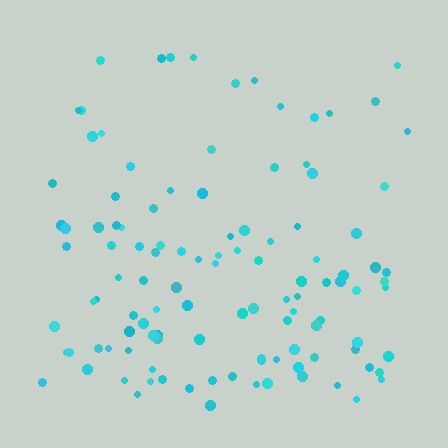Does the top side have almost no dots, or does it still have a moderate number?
Still a moderate number, just noticeably fewer than the bottom.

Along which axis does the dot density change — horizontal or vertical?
Vertical.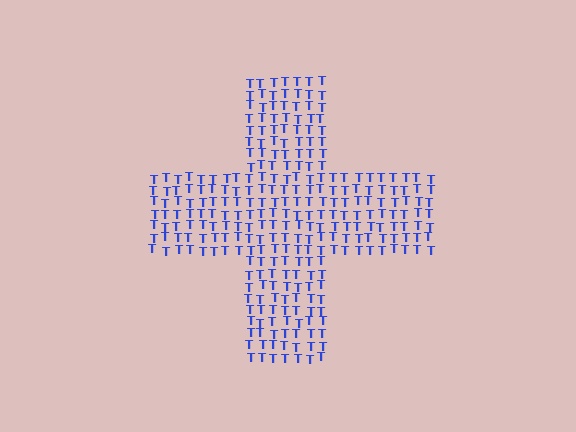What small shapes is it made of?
It is made of small letter T's.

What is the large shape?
The large shape is a cross.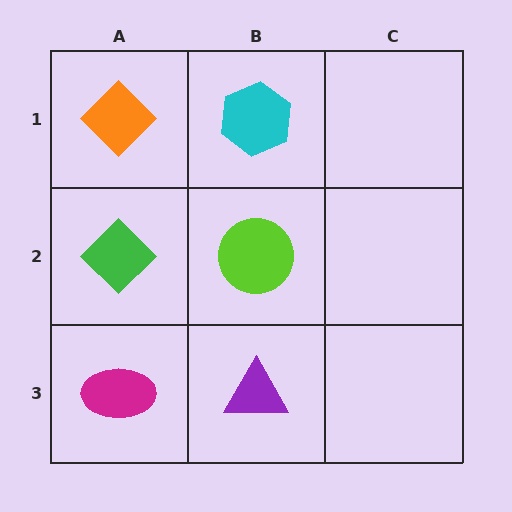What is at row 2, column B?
A lime circle.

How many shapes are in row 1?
2 shapes.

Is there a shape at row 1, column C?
No, that cell is empty.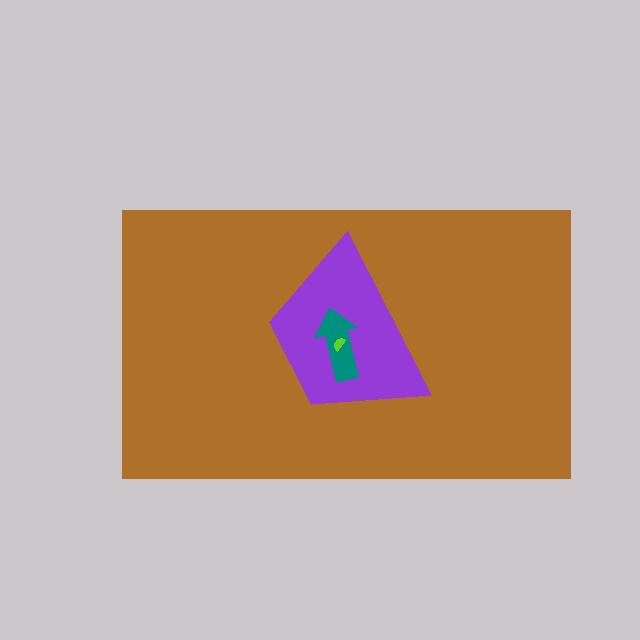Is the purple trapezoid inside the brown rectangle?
Yes.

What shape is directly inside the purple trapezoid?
The teal arrow.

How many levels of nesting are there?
4.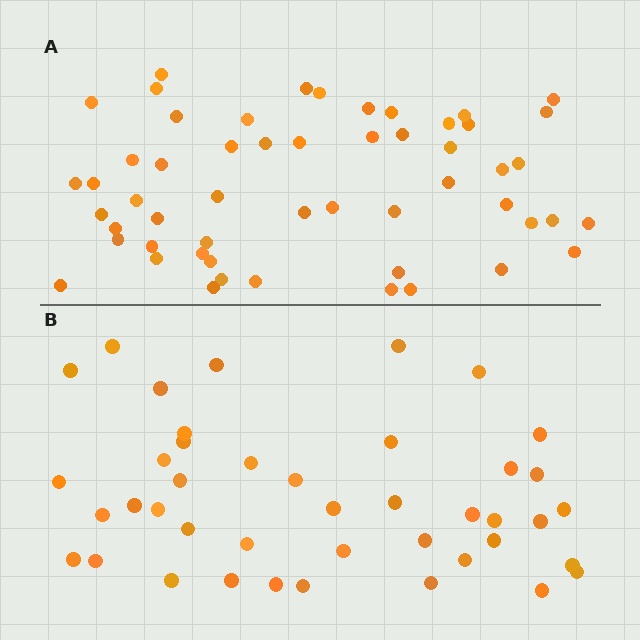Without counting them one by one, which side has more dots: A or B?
Region A (the top region) has more dots.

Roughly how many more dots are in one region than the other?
Region A has roughly 12 or so more dots than region B.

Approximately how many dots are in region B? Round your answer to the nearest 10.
About 40 dots. (The exact count is 42, which rounds to 40.)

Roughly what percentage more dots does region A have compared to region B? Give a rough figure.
About 30% more.